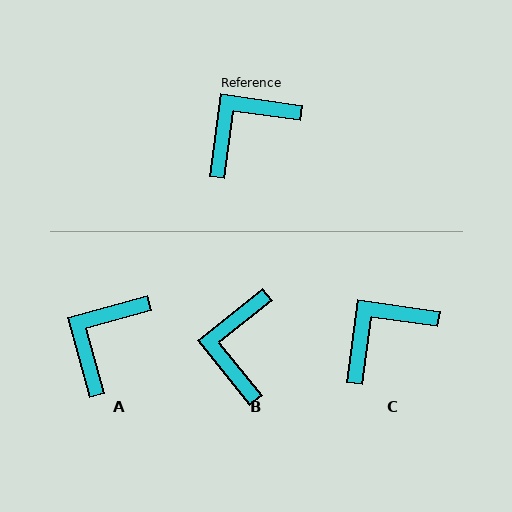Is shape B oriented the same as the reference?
No, it is off by about 47 degrees.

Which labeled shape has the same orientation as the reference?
C.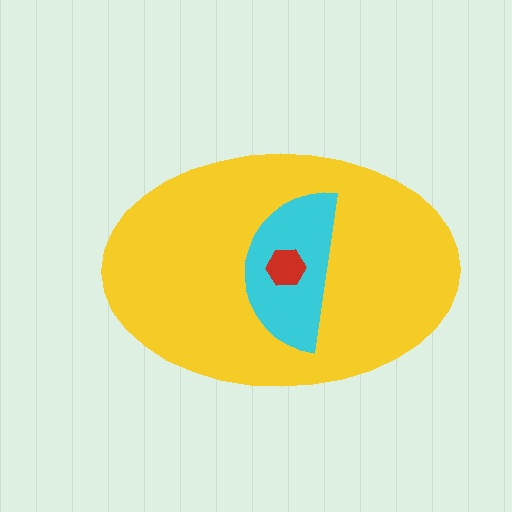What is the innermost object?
The red hexagon.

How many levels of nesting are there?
3.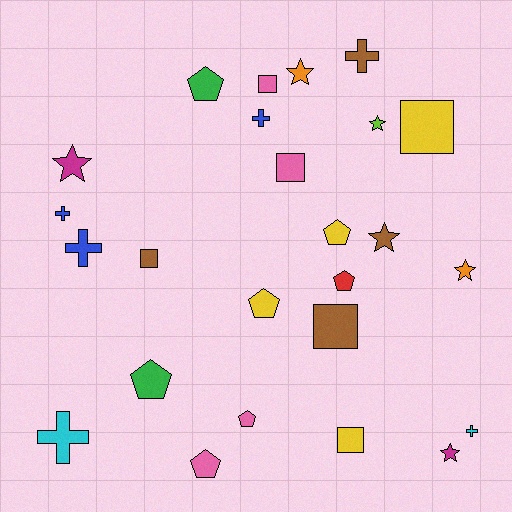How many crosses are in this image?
There are 6 crosses.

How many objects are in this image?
There are 25 objects.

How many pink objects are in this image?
There are 4 pink objects.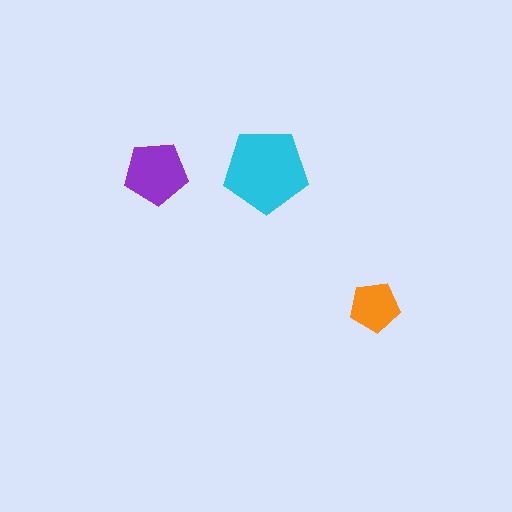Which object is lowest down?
The orange pentagon is bottommost.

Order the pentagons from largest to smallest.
the cyan one, the purple one, the orange one.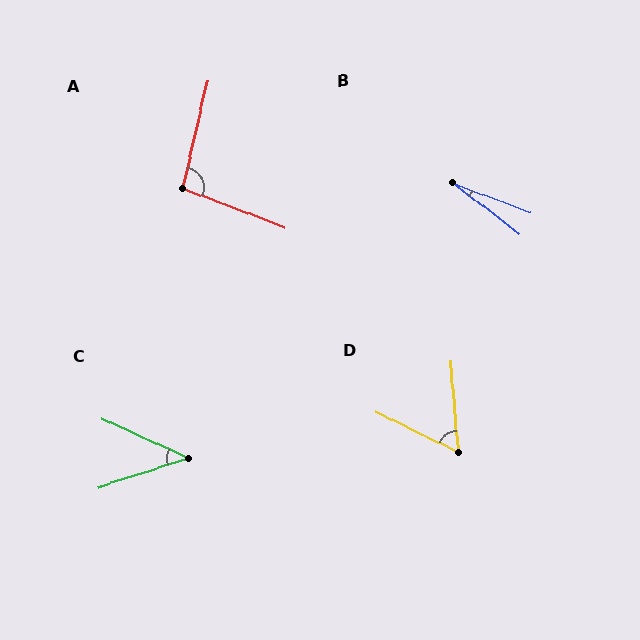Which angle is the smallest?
B, at approximately 17 degrees.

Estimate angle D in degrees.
Approximately 59 degrees.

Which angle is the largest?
A, at approximately 98 degrees.